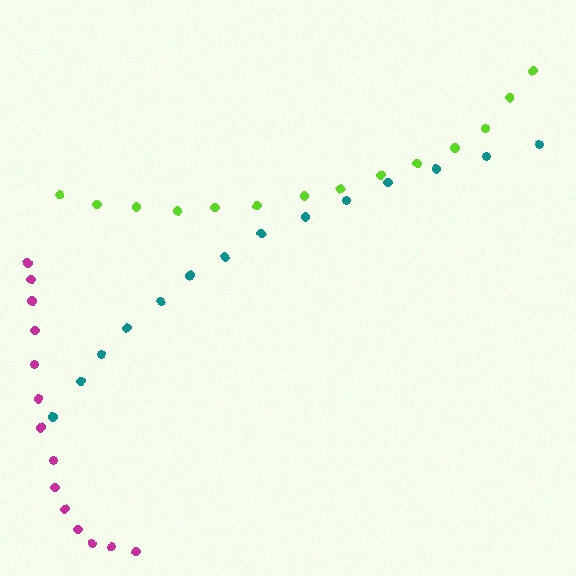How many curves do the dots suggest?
There are 3 distinct paths.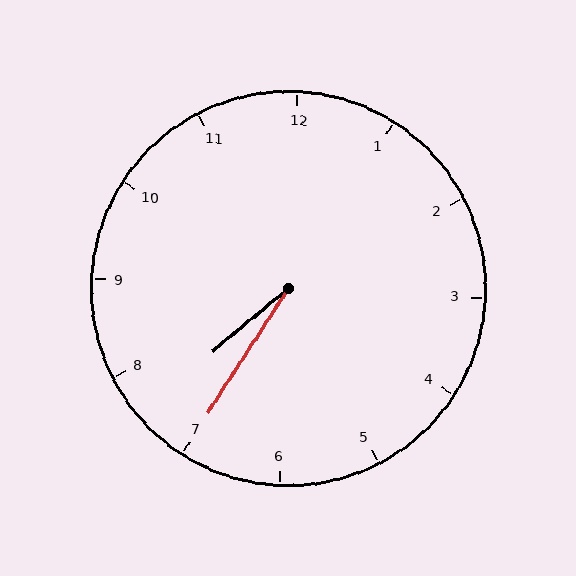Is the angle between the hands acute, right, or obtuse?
It is acute.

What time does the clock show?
7:35.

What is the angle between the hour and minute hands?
Approximately 18 degrees.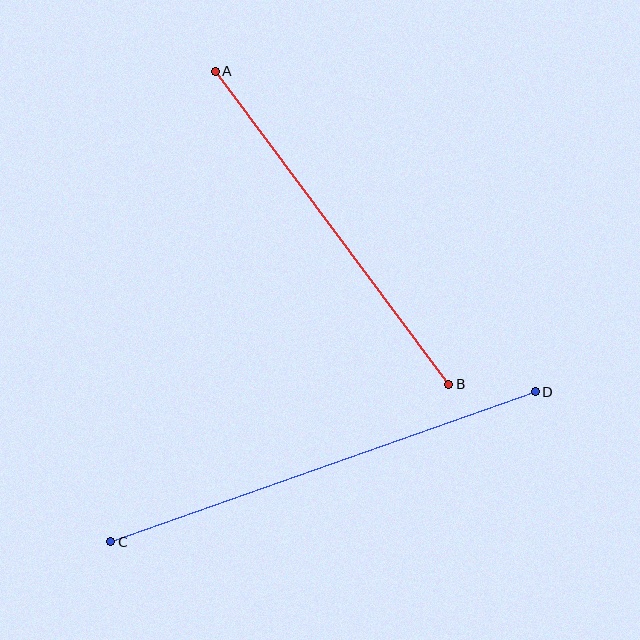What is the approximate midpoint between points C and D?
The midpoint is at approximately (323, 467) pixels.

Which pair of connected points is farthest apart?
Points C and D are farthest apart.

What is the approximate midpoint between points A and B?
The midpoint is at approximately (332, 228) pixels.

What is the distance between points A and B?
The distance is approximately 390 pixels.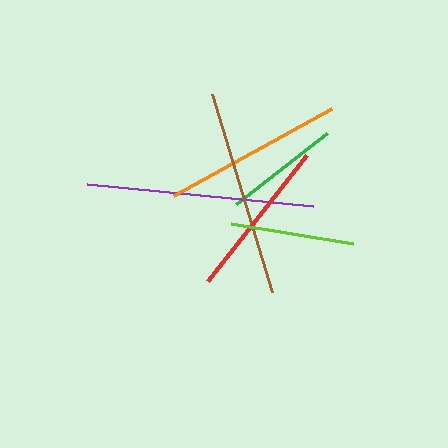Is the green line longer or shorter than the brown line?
The brown line is longer than the green line.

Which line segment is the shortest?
The green line is the shortest at approximately 116 pixels.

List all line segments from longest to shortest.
From longest to shortest: purple, brown, orange, red, lime, green.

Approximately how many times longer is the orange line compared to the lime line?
The orange line is approximately 1.5 times the length of the lime line.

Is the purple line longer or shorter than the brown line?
The purple line is longer than the brown line.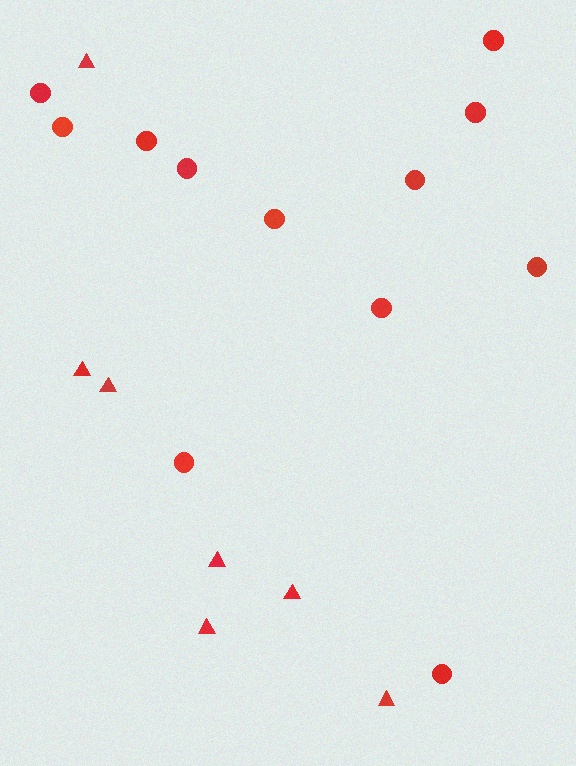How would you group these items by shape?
There are 2 groups: one group of triangles (7) and one group of circles (12).